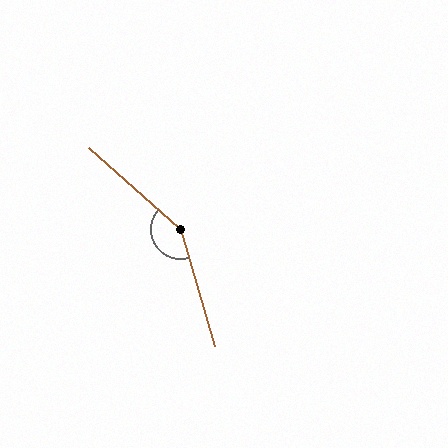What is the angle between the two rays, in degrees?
Approximately 148 degrees.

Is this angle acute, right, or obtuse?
It is obtuse.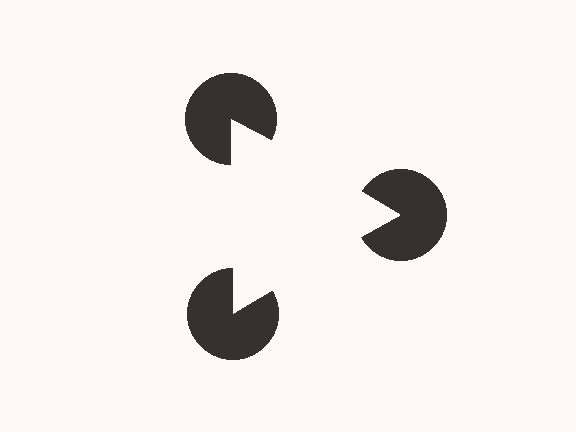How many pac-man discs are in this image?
There are 3 — one at each vertex of the illusory triangle.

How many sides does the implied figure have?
3 sides.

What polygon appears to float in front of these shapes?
An illusory triangle — its edges are inferred from the aligned wedge cuts in the pac-man discs, not physically drawn.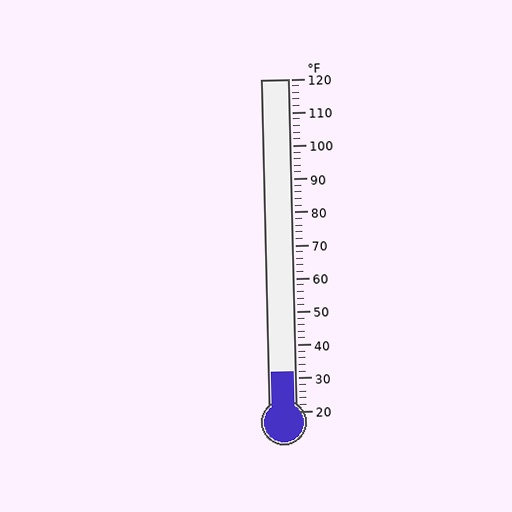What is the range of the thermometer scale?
The thermometer scale ranges from 20°F to 120°F.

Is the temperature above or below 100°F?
The temperature is below 100°F.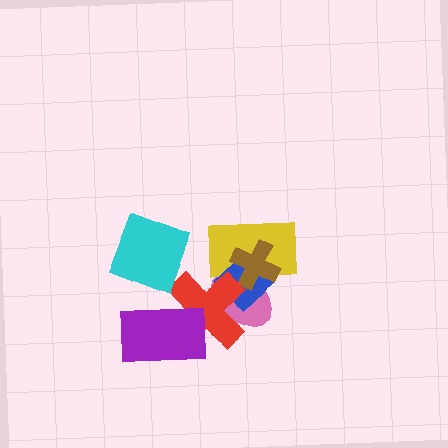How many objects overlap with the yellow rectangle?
4 objects overlap with the yellow rectangle.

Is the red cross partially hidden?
Yes, it is partially covered by another shape.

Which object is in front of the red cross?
The purple rectangle is in front of the red cross.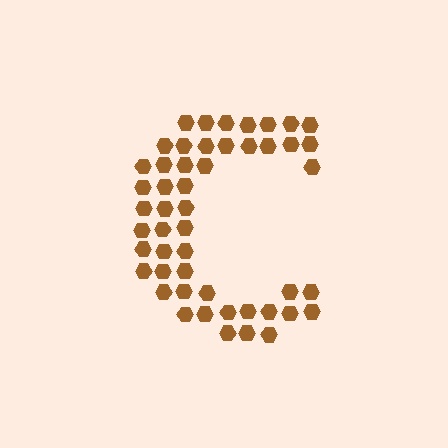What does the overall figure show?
The overall figure shows the letter C.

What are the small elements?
The small elements are hexagons.